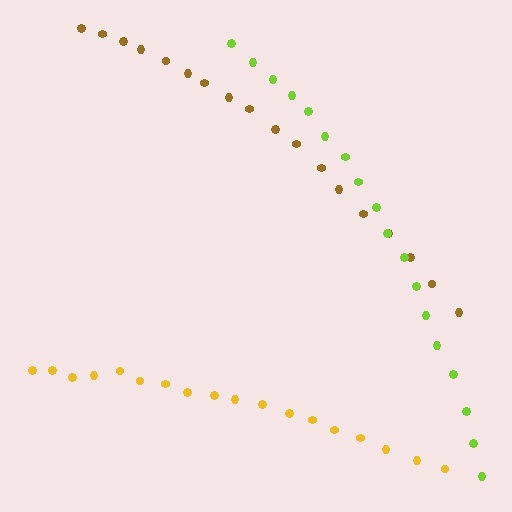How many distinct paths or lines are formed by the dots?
There are 3 distinct paths.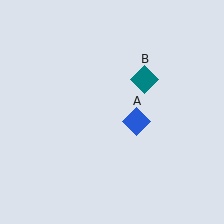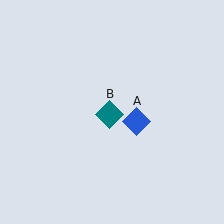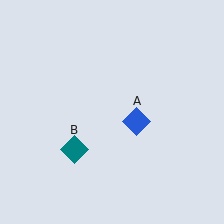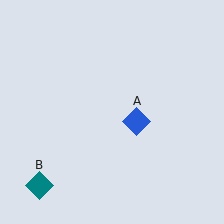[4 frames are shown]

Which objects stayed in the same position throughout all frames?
Blue diamond (object A) remained stationary.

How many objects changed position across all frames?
1 object changed position: teal diamond (object B).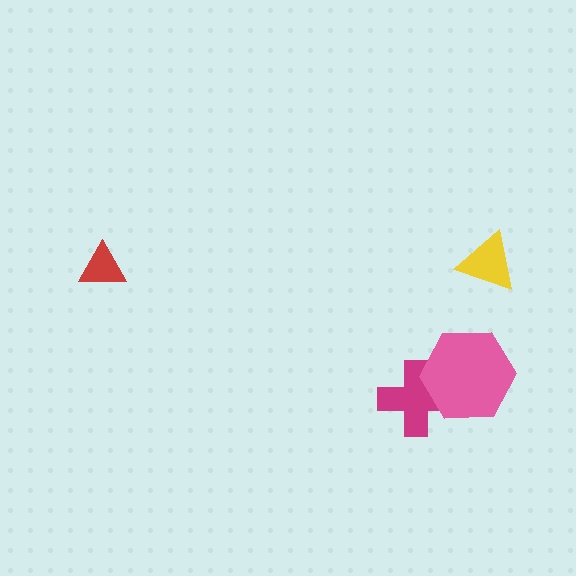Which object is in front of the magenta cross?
The pink hexagon is in front of the magenta cross.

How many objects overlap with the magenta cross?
1 object overlaps with the magenta cross.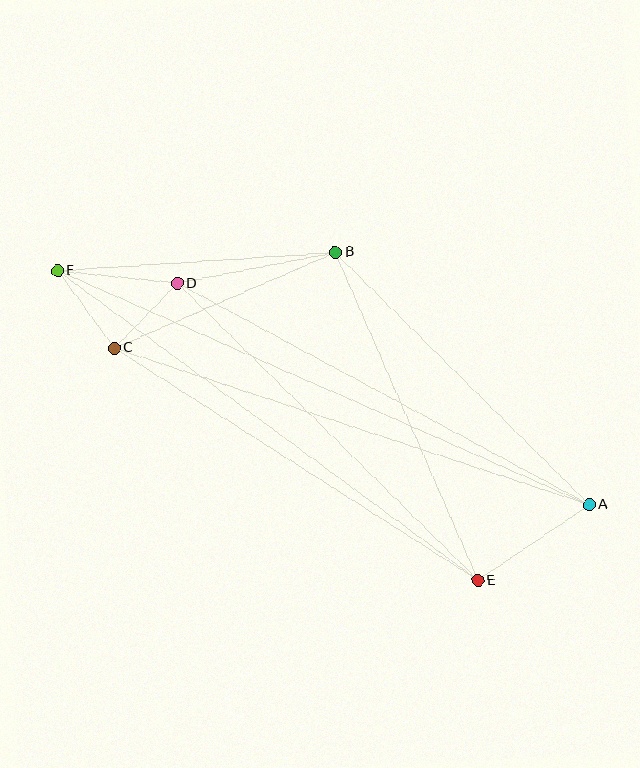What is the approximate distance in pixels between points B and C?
The distance between B and C is approximately 241 pixels.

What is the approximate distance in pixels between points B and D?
The distance between B and D is approximately 162 pixels.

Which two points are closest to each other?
Points C and D are closest to each other.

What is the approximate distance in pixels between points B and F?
The distance between B and F is approximately 278 pixels.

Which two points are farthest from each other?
Points A and F are farthest from each other.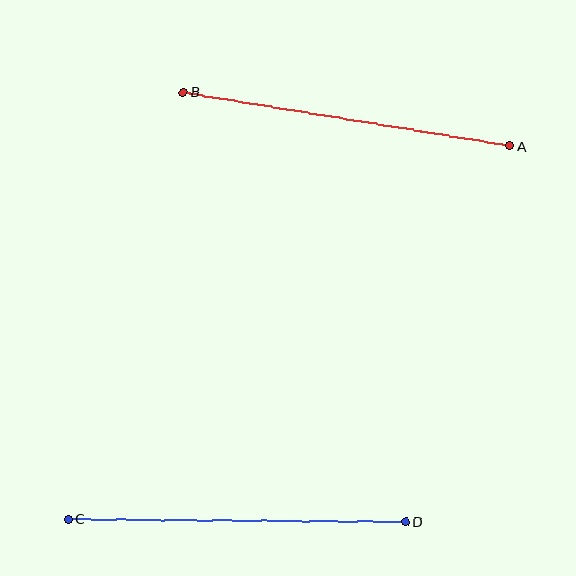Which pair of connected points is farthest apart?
Points C and D are farthest apart.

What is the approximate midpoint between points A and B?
The midpoint is at approximately (346, 119) pixels.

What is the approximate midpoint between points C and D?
The midpoint is at approximately (237, 520) pixels.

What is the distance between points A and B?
The distance is approximately 331 pixels.